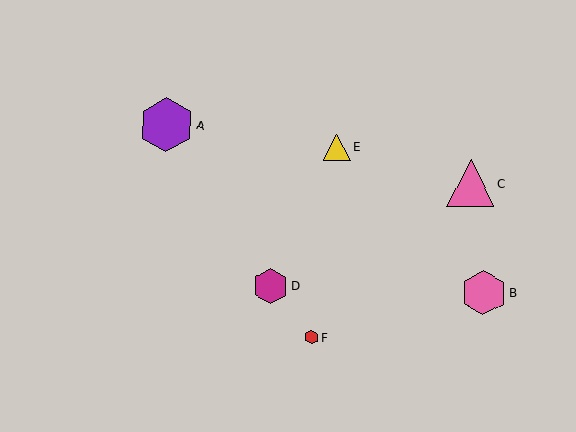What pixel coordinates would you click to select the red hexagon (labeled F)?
Click at (312, 338) to select the red hexagon F.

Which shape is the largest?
The purple hexagon (labeled A) is the largest.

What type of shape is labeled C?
Shape C is a pink triangle.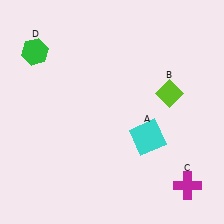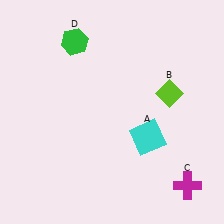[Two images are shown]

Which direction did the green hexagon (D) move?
The green hexagon (D) moved right.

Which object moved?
The green hexagon (D) moved right.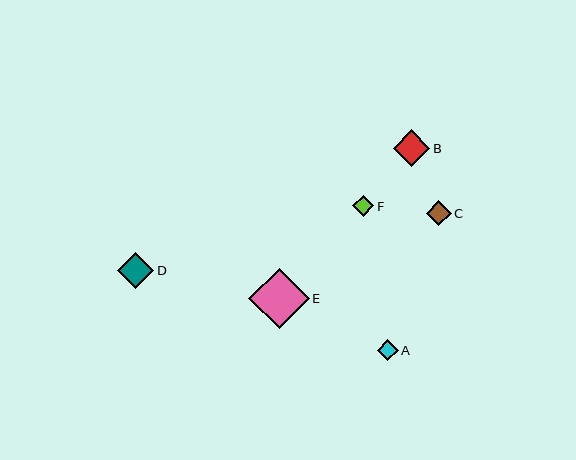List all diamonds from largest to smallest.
From largest to smallest: E, B, D, C, F, A.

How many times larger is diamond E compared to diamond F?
Diamond E is approximately 2.9 times the size of diamond F.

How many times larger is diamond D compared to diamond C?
Diamond D is approximately 1.4 times the size of diamond C.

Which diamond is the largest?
Diamond E is the largest with a size of approximately 61 pixels.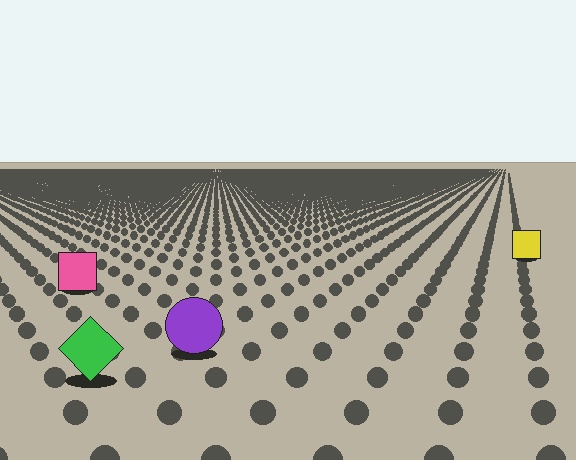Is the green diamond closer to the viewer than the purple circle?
Yes. The green diamond is closer — you can tell from the texture gradient: the ground texture is coarser near it.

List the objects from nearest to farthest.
From nearest to farthest: the green diamond, the purple circle, the pink square, the yellow square.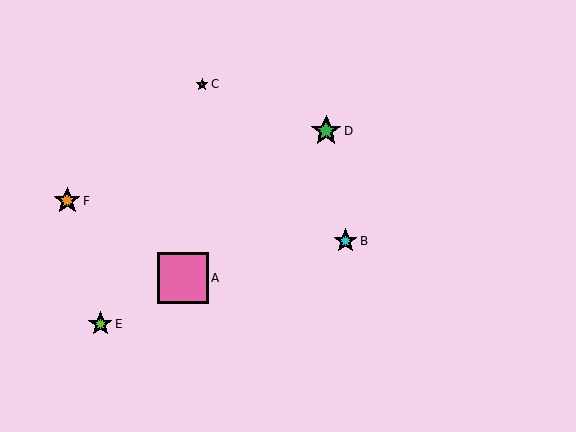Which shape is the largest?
The pink square (labeled A) is the largest.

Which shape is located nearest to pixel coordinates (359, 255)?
The cyan star (labeled B) at (345, 241) is nearest to that location.